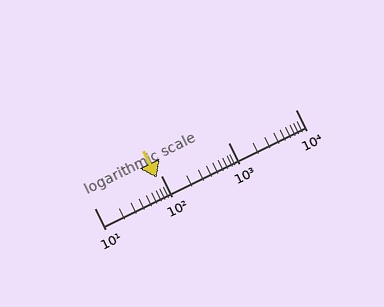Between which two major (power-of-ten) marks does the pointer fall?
The pointer is between 10 and 100.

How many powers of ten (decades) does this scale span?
The scale spans 3 decades, from 10 to 10000.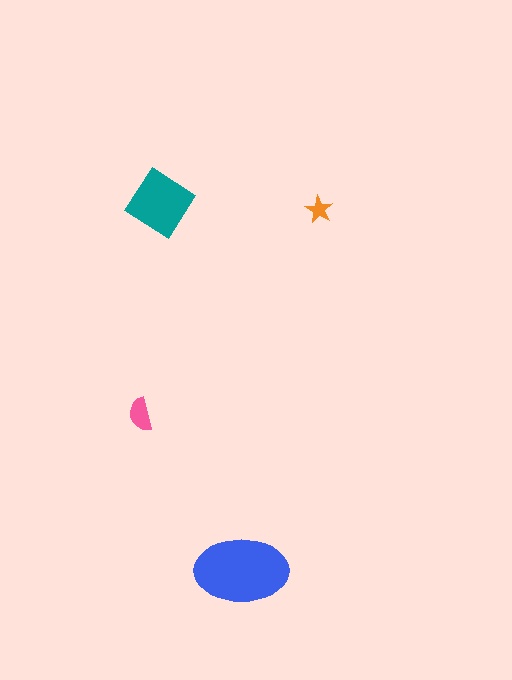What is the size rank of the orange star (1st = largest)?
4th.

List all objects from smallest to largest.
The orange star, the pink semicircle, the teal diamond, the blue ellipse.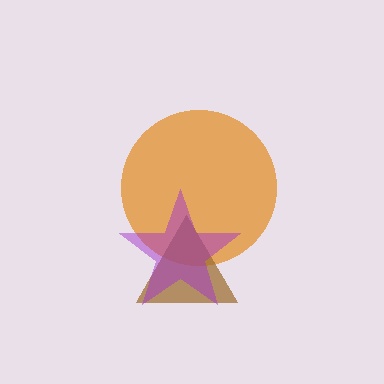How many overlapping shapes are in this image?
There are 3 overlapping shapes in the image.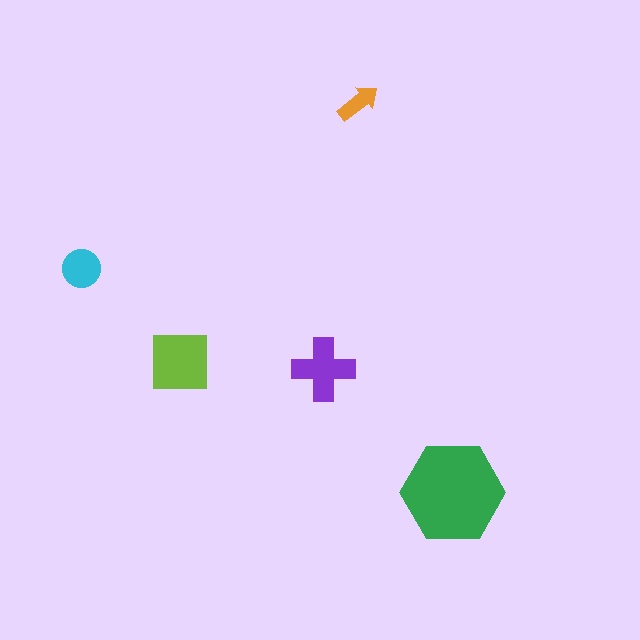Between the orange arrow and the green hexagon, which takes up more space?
The green hexagon.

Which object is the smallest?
The orange arrow.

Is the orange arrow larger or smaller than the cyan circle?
Smaller.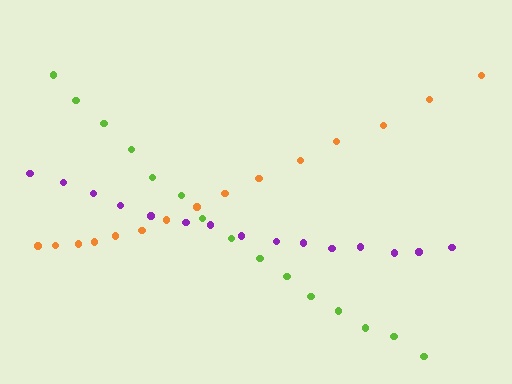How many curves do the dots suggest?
There are 3 distinct paths.